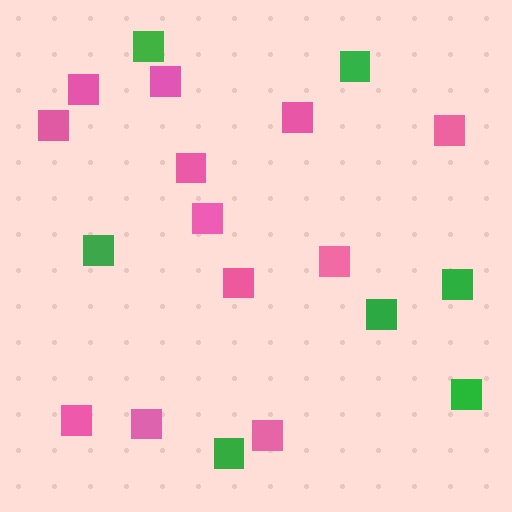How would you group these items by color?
There are 2 groups: one group of pink squares (12) and one group of green squares (7).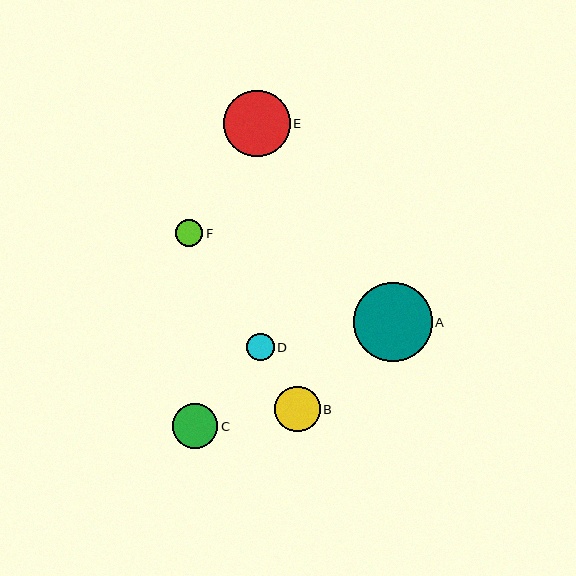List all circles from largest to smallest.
From largest to smallest: A, E, B, C, D, F.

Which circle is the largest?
Circle A is the largest with a size of approximately 79 pixels.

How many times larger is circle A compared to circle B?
Circle A is approximately 1.7 times the size of circle B.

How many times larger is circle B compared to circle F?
Circle B is approximately 1.7 times the size of circle F.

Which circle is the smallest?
Circle F is the smallest with a size of approximately 27 pixels.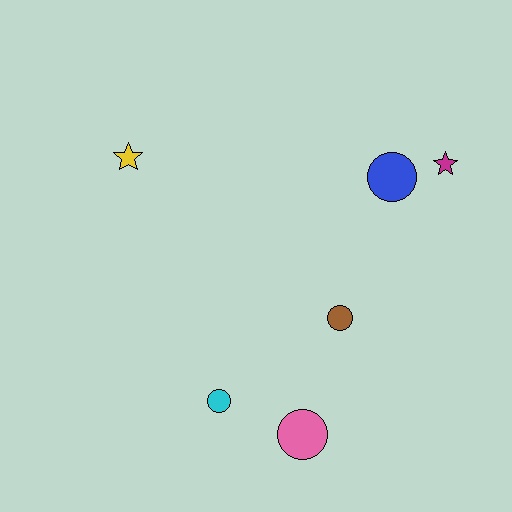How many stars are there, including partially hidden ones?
There are 2 stars.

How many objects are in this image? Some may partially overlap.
There are 6 objects.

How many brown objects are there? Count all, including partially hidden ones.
There is 1 brown object.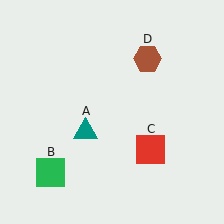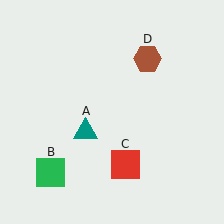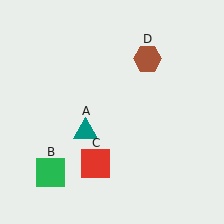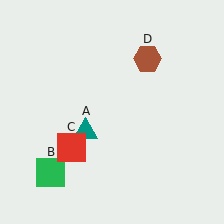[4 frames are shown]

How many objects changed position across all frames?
1 object changed position: red square (object C).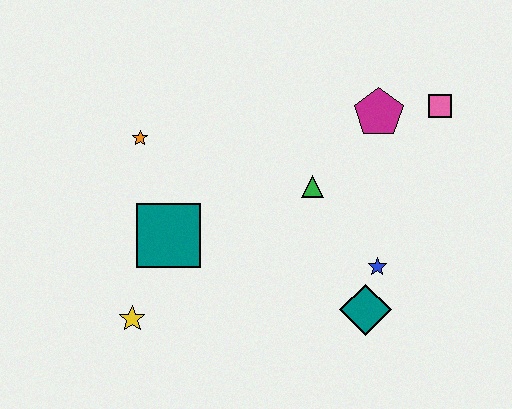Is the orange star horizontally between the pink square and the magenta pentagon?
No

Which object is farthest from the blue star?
The orange star is farthest from the blue star.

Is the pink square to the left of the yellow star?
No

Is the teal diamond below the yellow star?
No